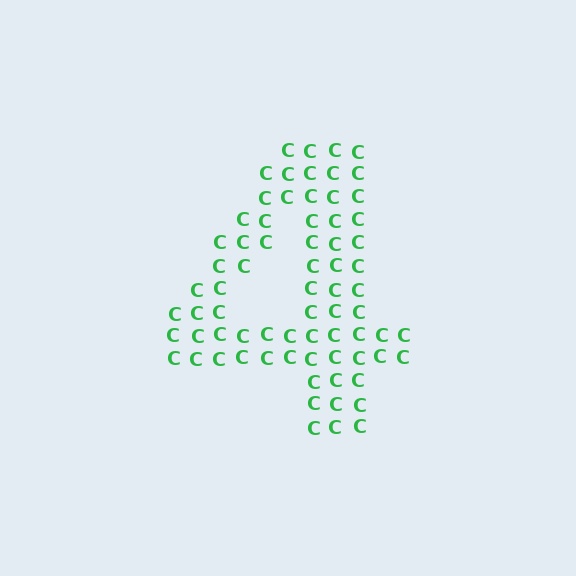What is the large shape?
The large shape is the digit 4.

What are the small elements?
The small elements are letter C's.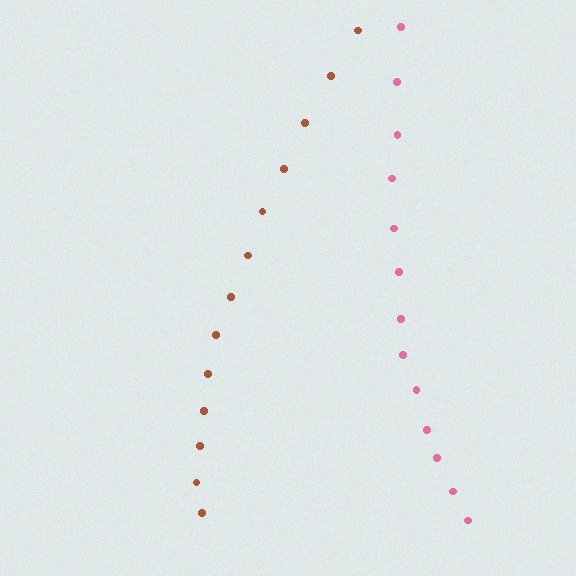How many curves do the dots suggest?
There are 2 distinct paths.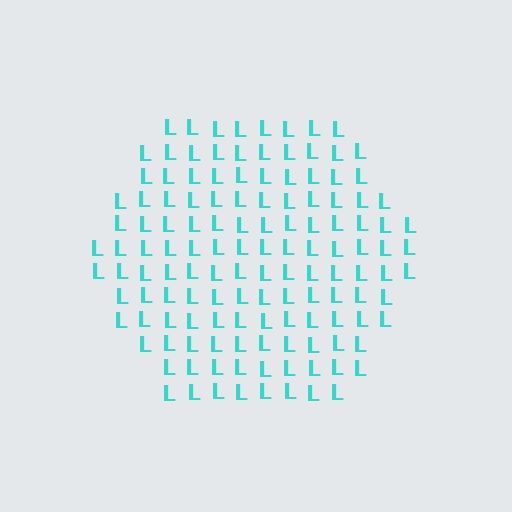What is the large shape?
The large shape is a hexagon.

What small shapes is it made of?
It is made of small letter L's.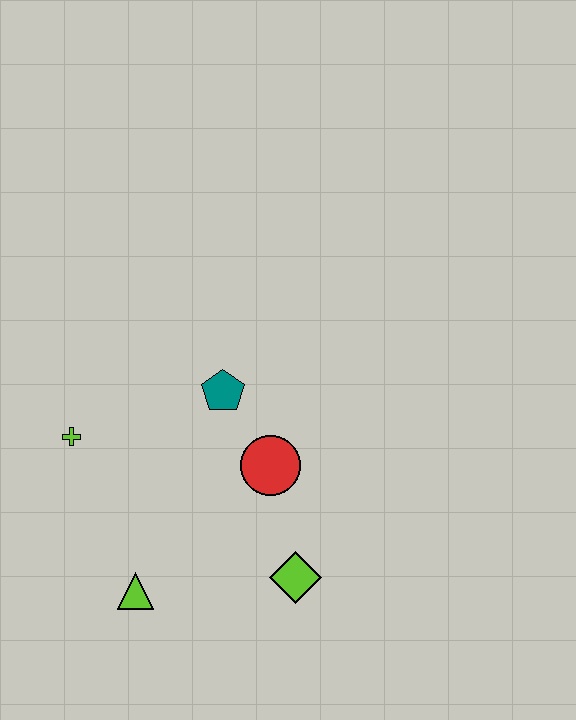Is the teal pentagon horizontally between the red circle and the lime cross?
Yes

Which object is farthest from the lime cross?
The lime diamond is farthest from the lime cross.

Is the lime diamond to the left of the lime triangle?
No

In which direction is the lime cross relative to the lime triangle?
The lime cross is above the lime triangle.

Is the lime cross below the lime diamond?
No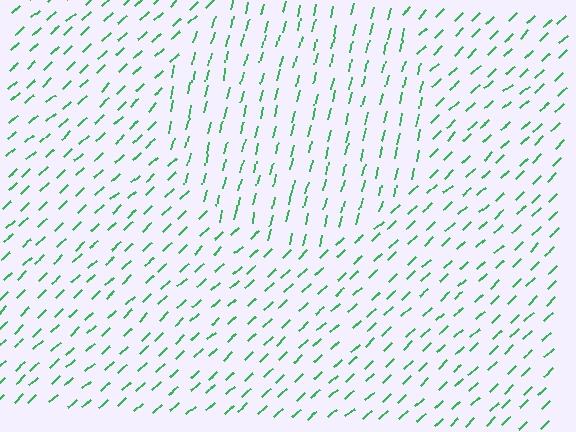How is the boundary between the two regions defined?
The boundary is defined purely by a change in line orientation (approximately 32 degrees difference). All lines are the same color and thickness.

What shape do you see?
I see a circle.